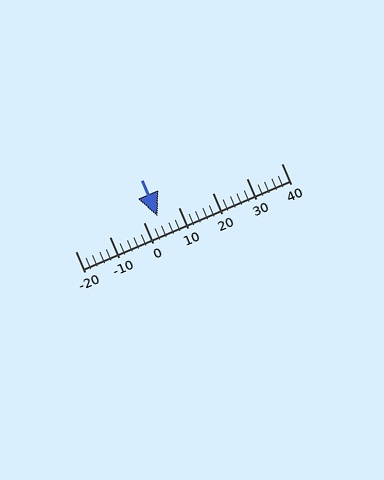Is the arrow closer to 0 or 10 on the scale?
The arrow is closer to 0.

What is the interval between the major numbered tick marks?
The major tick marks are spaced 10 units apart.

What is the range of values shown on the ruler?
The ruler shows values from -20 to 40.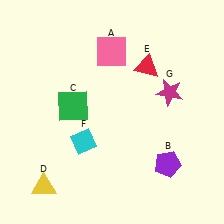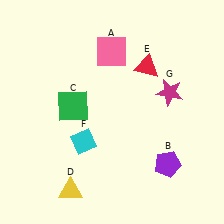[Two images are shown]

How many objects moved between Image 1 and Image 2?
1 object moved between the two images.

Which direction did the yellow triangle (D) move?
The yellow triangle (D) moved right.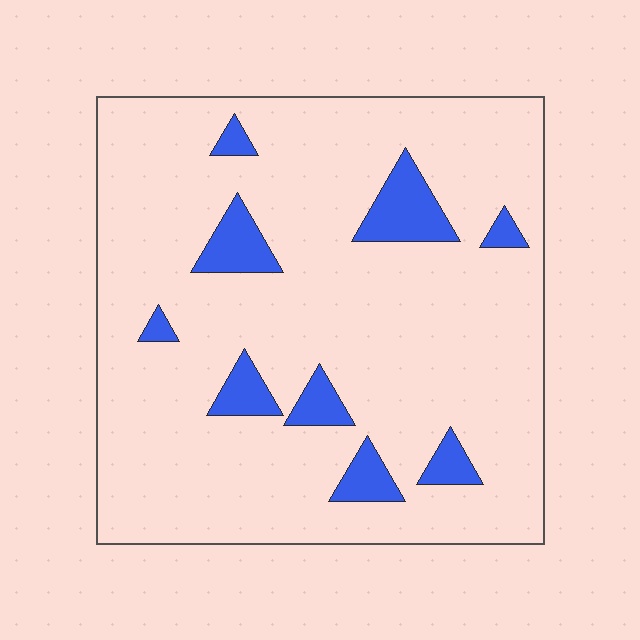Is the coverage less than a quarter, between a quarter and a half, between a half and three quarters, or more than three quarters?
Less than a quarter.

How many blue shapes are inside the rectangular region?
9.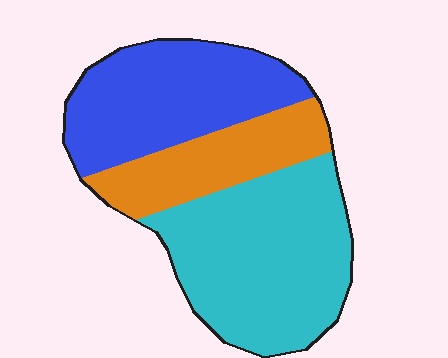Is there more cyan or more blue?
Cyan.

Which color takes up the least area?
Orange, at roughly 20%.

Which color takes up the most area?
Cyan, at roughly 45%.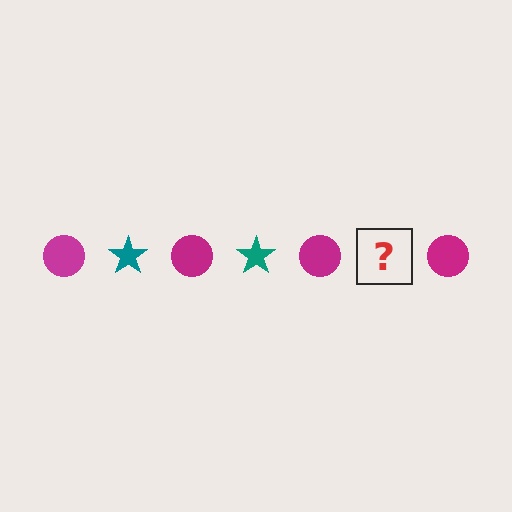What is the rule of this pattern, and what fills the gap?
The rule is that the pattern alternates between magenta circle and teal star. The gap should be filled with a teal star.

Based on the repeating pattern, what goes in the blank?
The blank should be a teal star.